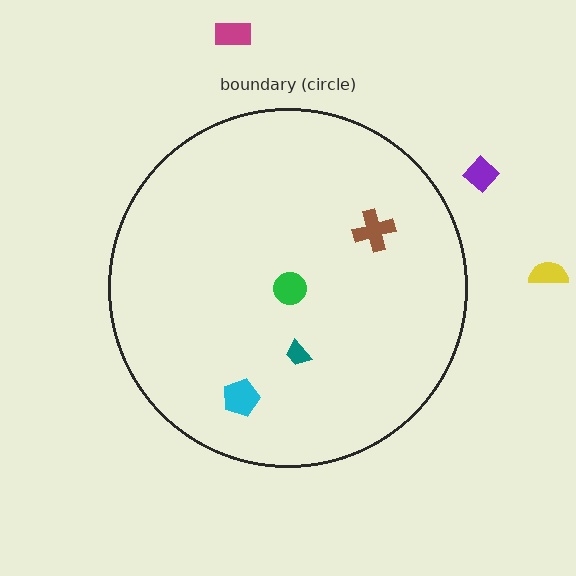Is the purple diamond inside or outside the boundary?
Outside.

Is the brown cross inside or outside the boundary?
Inside.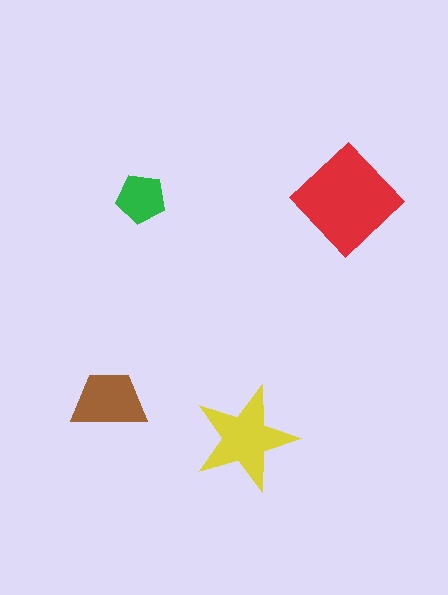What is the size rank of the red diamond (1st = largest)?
1st.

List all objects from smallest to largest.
The green pentagon, the brown trapezoid, the yellow star, the red diamond.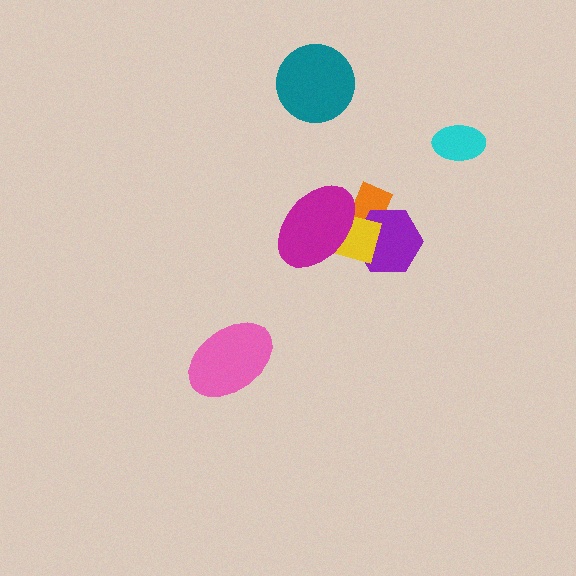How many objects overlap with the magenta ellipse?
3 objects overlap with the magenta ellipse.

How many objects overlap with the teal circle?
0 objects overlap with the teal circle.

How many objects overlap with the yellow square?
3 objects overlap with the yellow square.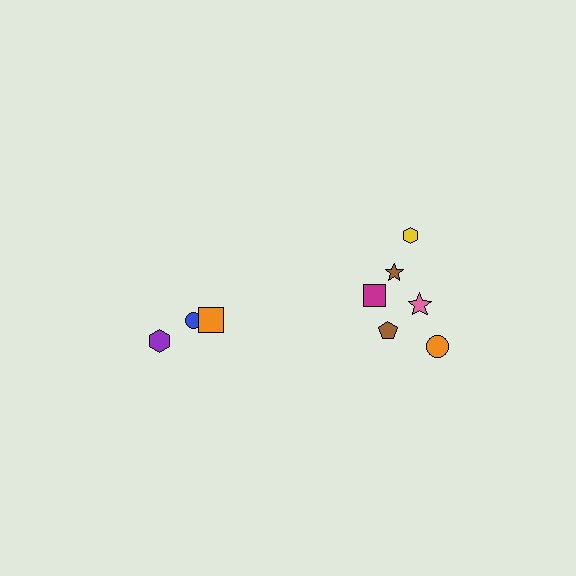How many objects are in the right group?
There are 6 objects.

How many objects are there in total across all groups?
There are 9 objects.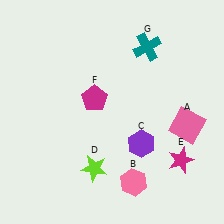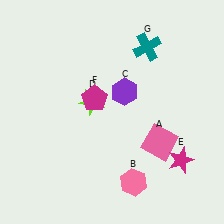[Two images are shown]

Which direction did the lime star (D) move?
The lime star (D) moved up.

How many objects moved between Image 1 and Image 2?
3 objects moved between the two images.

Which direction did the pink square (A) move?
The pink square (A) moved left.